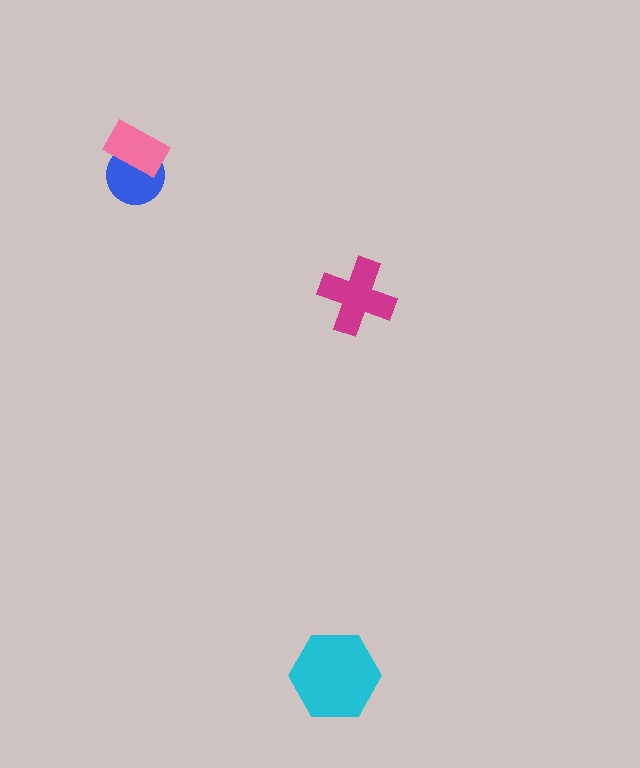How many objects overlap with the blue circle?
1 object overlaps with the blue circle.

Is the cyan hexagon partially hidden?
No, no other shape covers it.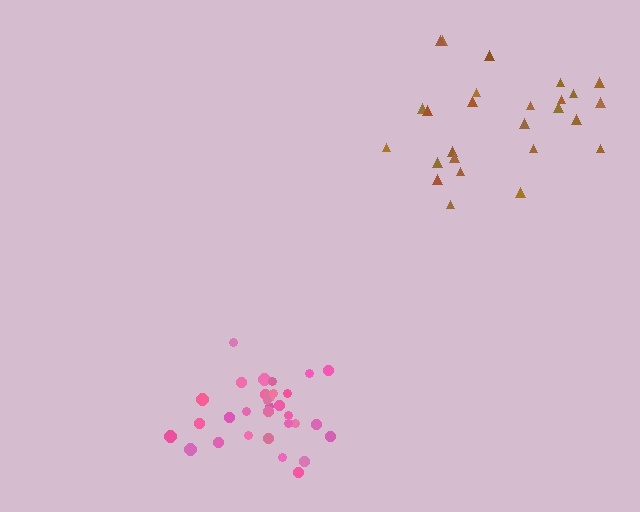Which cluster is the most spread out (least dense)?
Brown.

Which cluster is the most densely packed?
Pink.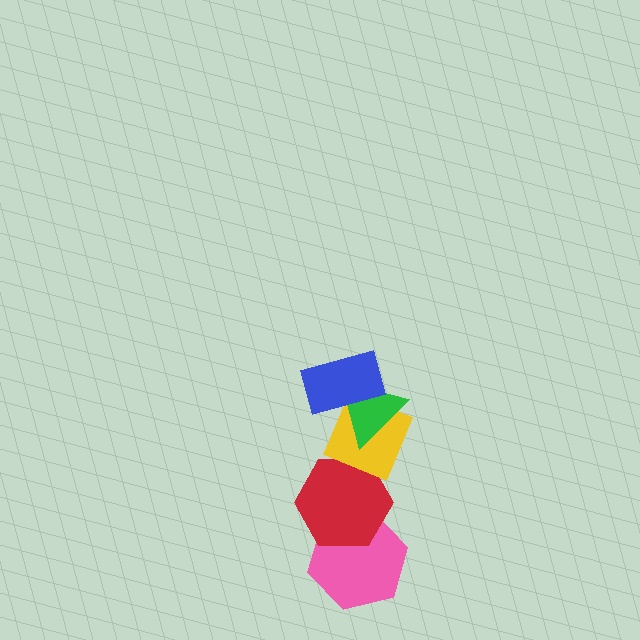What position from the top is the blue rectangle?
The blue rectangle is 1st from the top.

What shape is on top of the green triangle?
The blue rectangle is on top of the green triangle.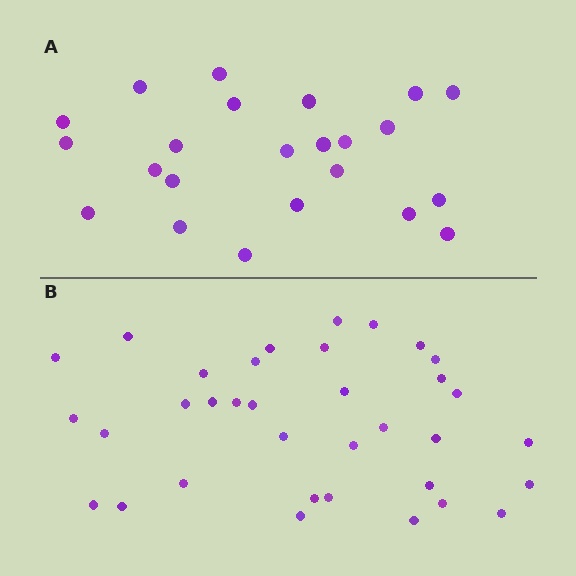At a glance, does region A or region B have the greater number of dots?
Region B (the bottom region) has more dots.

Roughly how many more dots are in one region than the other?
Region B has roughly 12 or so more dots than region A.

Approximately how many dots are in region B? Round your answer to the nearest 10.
About 40 dots. (The exact count is 35, which rounds to 40.)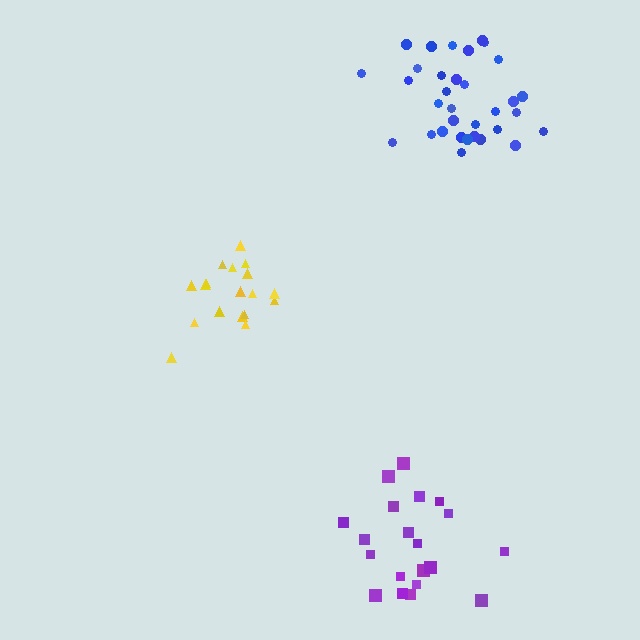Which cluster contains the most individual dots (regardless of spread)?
Blue (33).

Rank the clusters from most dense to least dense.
blue, yellow, purple.